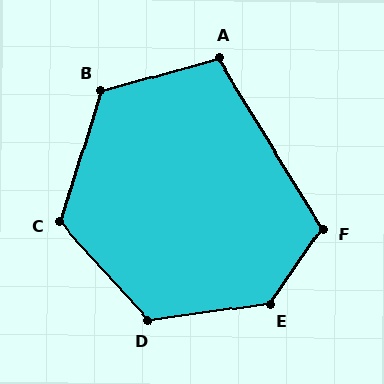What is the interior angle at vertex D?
Approximately 124 degrees (obtuse).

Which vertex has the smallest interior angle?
A, at approximately 106 degrees.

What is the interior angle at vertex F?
Approximately 113 degrees (obtuse).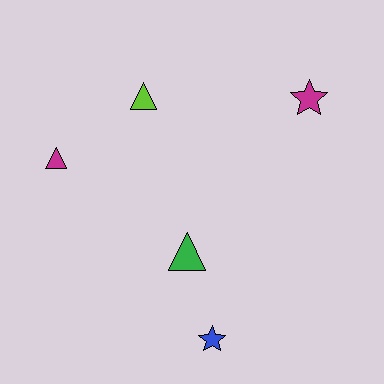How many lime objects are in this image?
There is 1 lime object.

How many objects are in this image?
There are 5 objects.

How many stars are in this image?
There are 2 stars.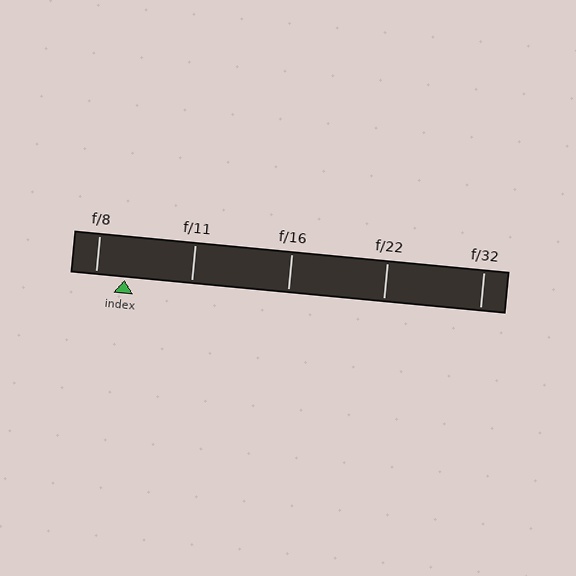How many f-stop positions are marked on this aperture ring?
There are 5 f-stop positions marked.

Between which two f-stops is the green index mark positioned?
The index mark is between f/8 and f/11.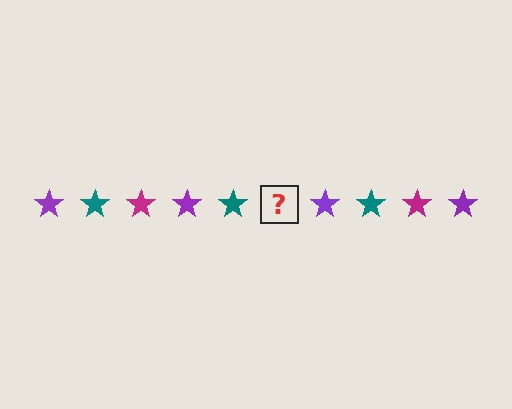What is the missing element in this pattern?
The missing element is a magenta star.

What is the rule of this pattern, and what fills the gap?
The rule is that the pattern cycles through purple, teal, magenta stars. The gap should be filled with a magenta star.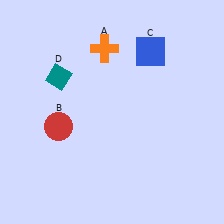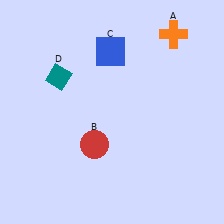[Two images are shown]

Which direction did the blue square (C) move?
The blue square (C) moved left.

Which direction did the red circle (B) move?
The red circle (B) moved right.